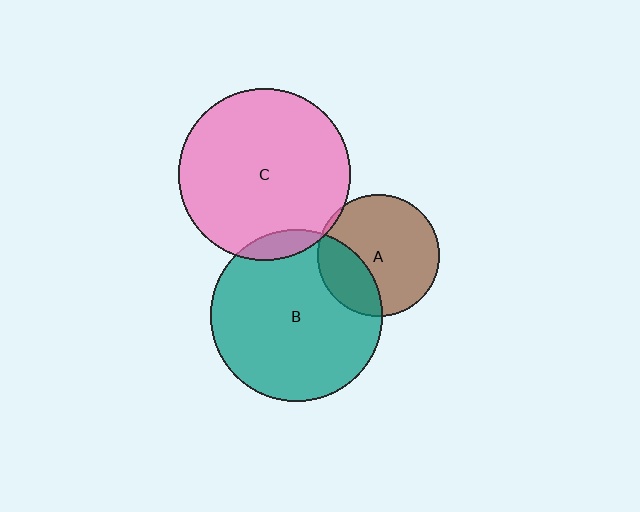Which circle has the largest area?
Circle B (teal).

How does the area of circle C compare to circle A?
Approximately 2.0 times.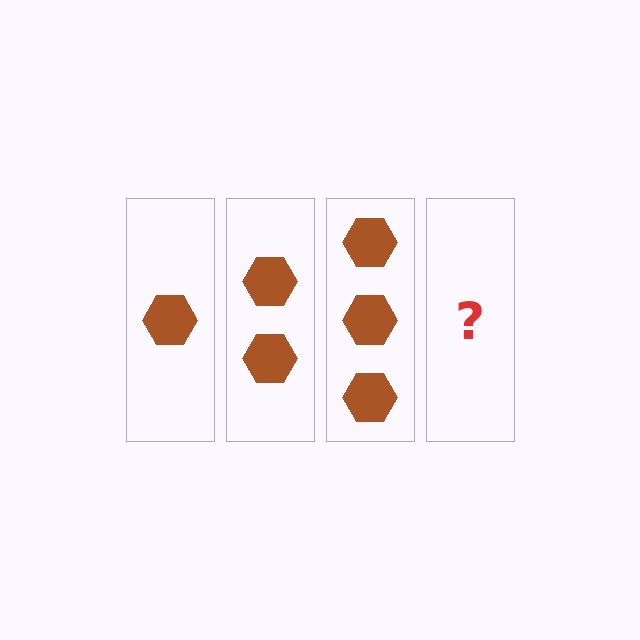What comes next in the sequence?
The next element should be 4 hexagons.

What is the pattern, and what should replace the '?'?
The pattern is that each step adds one more hexagon. The '?' should be 4 hexagons.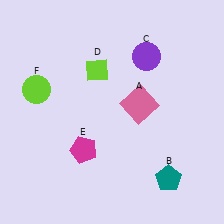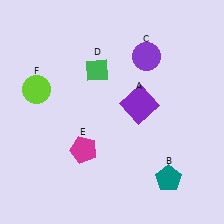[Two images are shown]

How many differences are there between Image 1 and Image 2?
There are 2 differences between the two images.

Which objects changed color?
A changed from pink to purple. D changed from lime to green.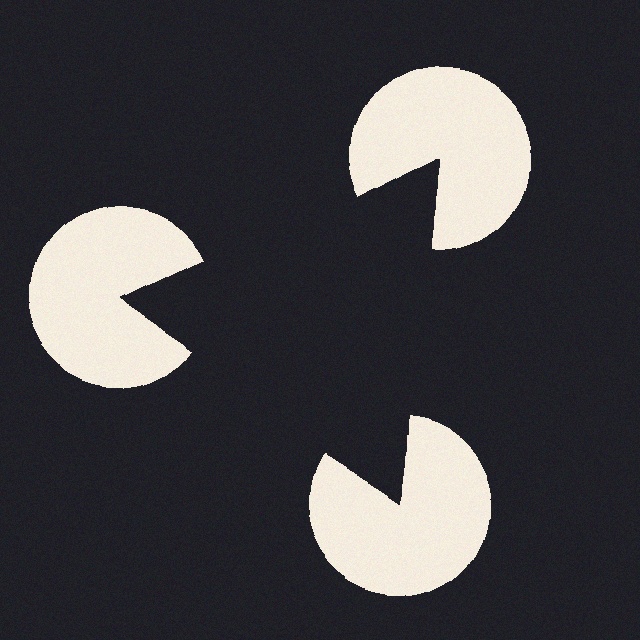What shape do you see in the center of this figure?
An illusory triangle — its edges are inferred from the aligned wedge cuts in the pac-man discs, not physically drawn.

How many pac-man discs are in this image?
There are 3 — one at each vertex of the illusory triangle.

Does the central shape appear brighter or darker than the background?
It typically appears slightly darker than the background, even though no actual brightness change is drawn.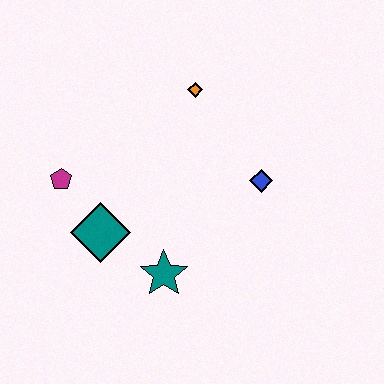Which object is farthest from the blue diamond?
The magenta pentagon is farthest from the blue diamond.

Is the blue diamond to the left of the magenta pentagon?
No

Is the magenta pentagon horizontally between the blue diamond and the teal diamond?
No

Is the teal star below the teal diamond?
Yes